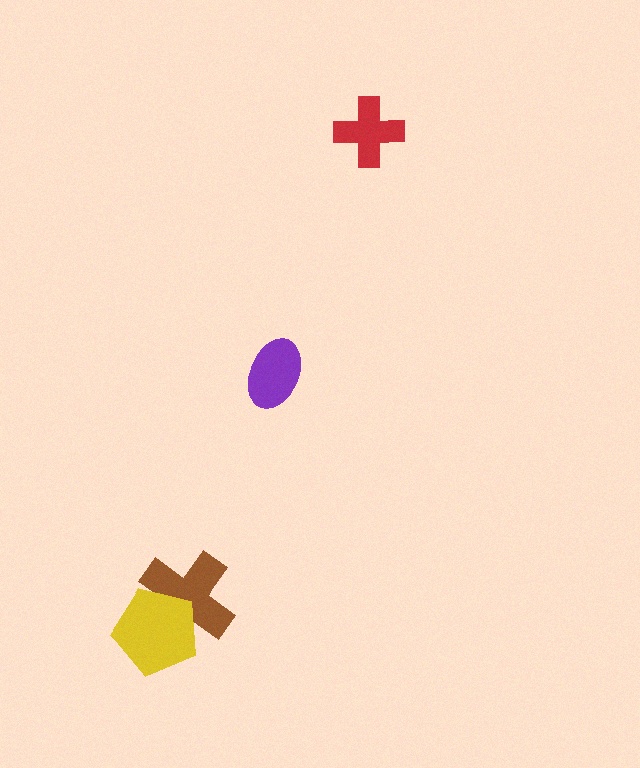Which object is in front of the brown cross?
The yellow pentagon is in front of the brown cross.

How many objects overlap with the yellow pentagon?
1 object overlaps with the yellow pentagon.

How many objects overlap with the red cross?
0 objects overlap with the red cross.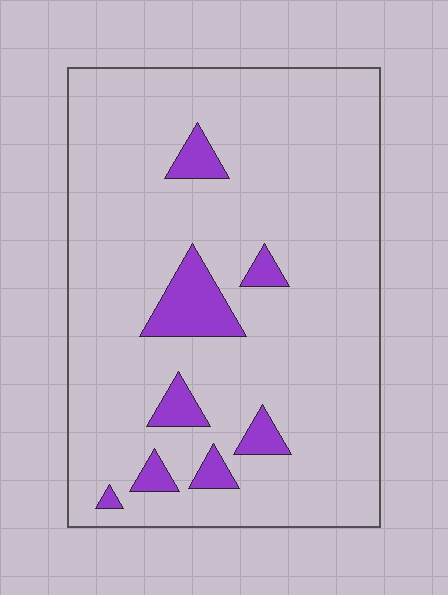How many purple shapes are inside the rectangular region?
8.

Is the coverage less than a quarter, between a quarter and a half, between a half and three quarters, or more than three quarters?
Less than a quarter.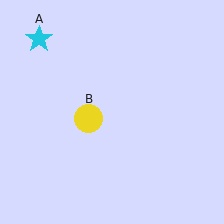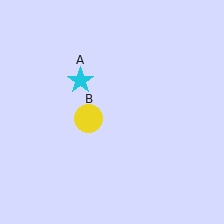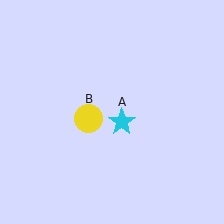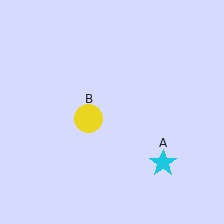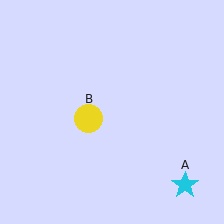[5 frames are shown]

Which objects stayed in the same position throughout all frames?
Yellow circle (object B) remained stationary.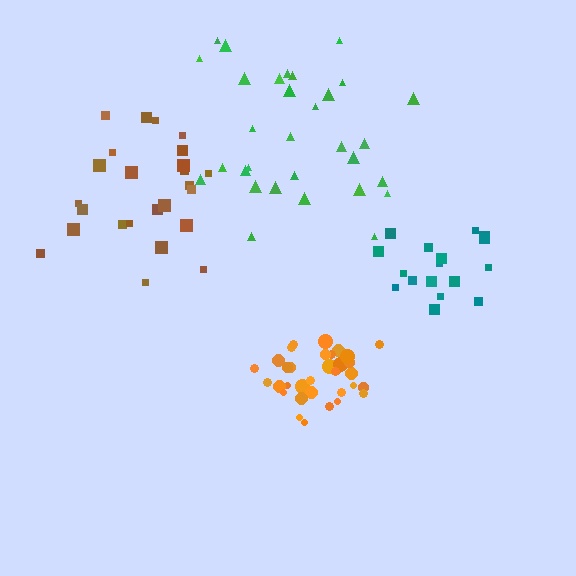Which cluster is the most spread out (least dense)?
Green.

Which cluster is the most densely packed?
Orange.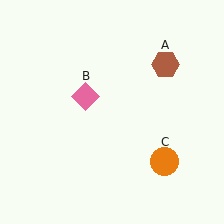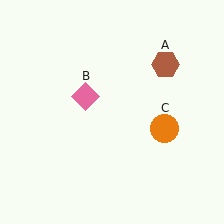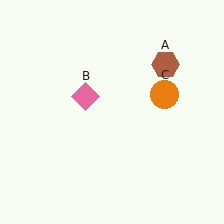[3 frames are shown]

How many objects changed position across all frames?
1 object changed position: orange circle (object C).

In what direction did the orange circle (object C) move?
The orange circle (object C) moved up.